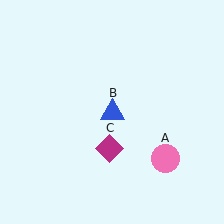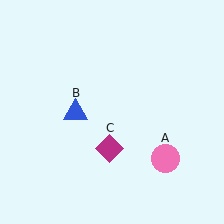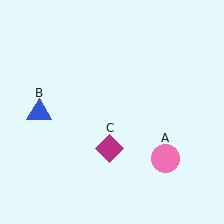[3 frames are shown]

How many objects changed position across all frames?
1 object changed position: blue triangle (object B).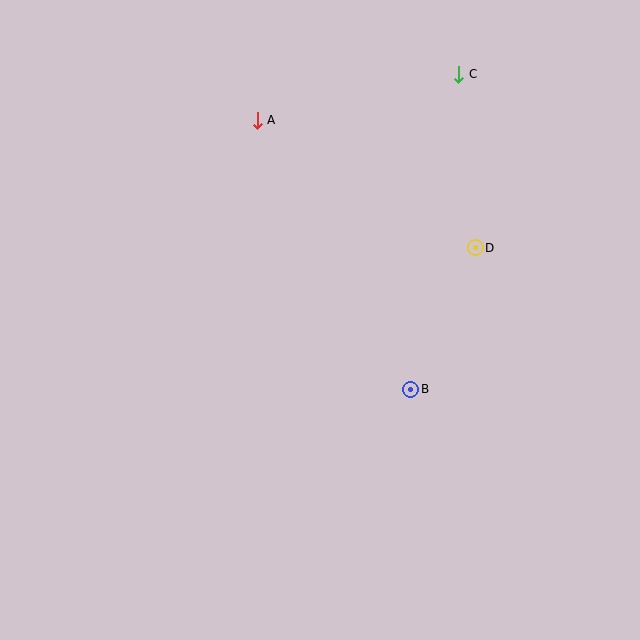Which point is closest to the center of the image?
Point B at (411, 389) is closest to the center.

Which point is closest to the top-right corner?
Point C is closest to the top-right corner.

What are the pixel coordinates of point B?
Point B is at (411, 389).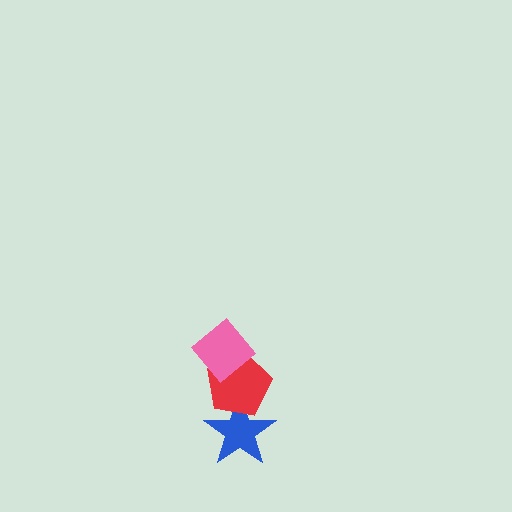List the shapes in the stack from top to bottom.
From top to bottom: the pink diamond, the red pentagon, the blue star.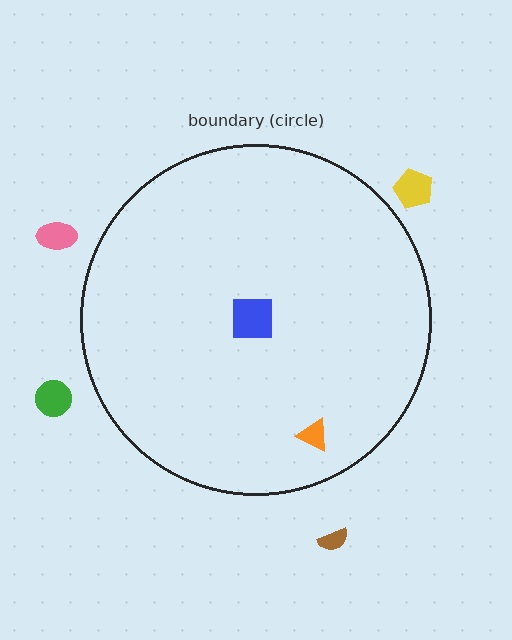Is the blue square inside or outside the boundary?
Inside.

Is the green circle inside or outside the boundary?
Outside.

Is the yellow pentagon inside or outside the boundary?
Outside.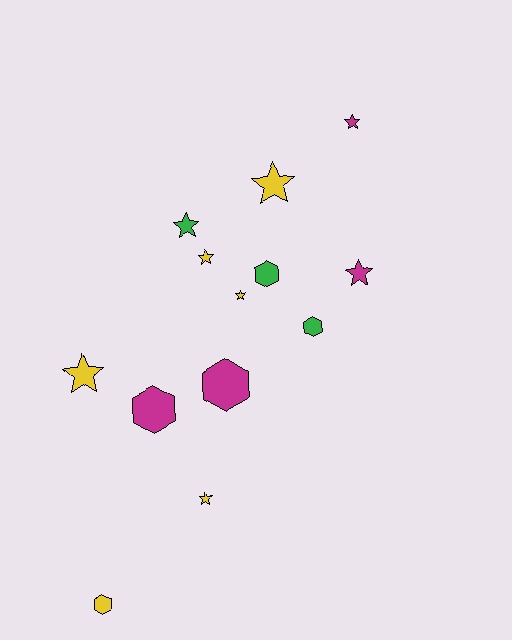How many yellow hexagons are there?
There is 1 yellow hexagon.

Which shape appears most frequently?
Star, with 8 objects.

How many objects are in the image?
There are 13 objects.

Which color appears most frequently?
Yellow, with 6 objects.